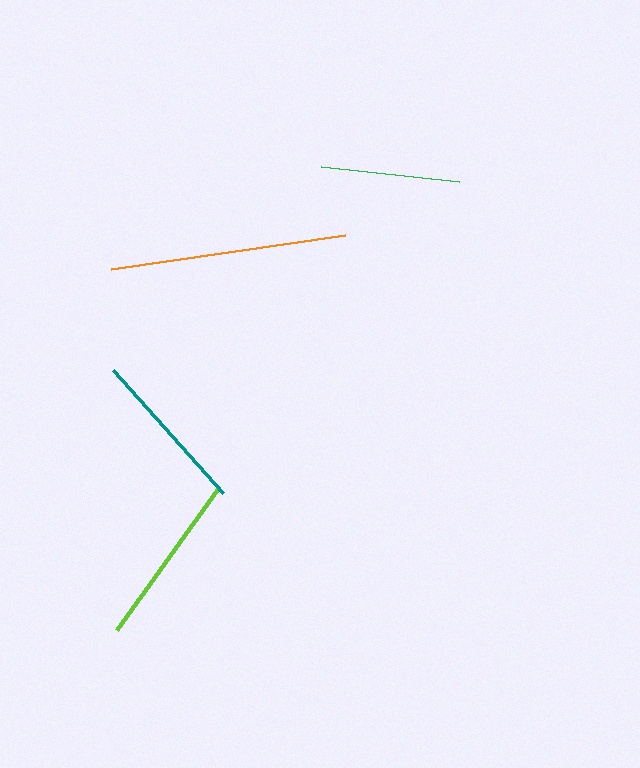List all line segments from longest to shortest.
From longest to shortest: orange, lime, teal, green.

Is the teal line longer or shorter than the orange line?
The orange line is longer than the teal line.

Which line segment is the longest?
The orange line is the longest at approximately 236 pixels.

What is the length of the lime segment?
The lime segment is approximately 173 pixels long.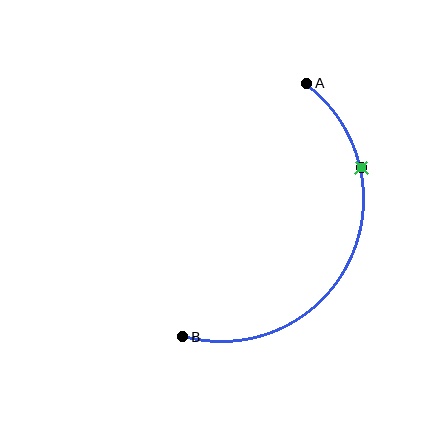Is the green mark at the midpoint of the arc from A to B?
No. The green mark lies on the arc but is closer to endpoint A. The arc midpoint would be at the point on the curve equidistant along the arc from both A and B.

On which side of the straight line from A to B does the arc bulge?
The arc bulges to the right of the straight line connecting A and B.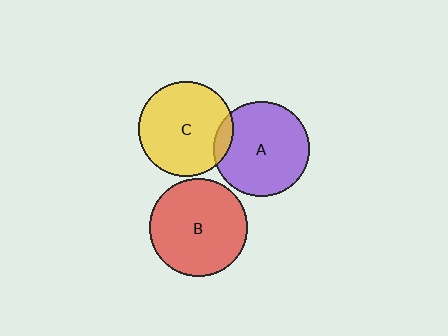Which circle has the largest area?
Circle B (red).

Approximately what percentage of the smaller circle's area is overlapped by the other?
Approximately 10%.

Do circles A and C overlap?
Yes.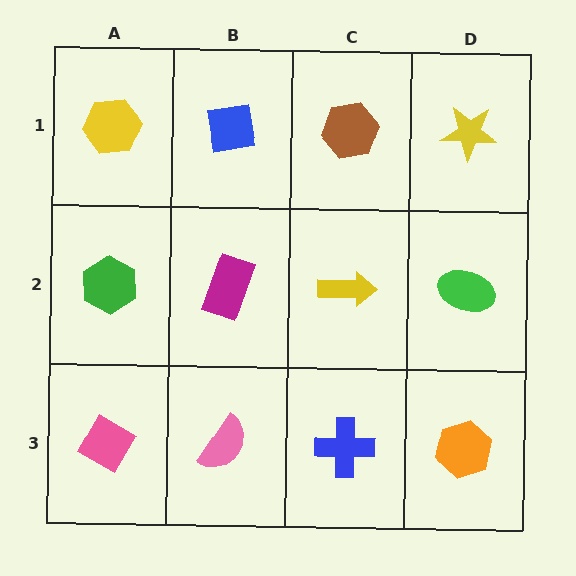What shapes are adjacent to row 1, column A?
A green hexagon (row 2, column A), a blue square (row 1, column B).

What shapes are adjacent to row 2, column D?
A yellow star (row 1, column D), an orange hexagon (row 3, column D), a yellow arrow (row 2, column C).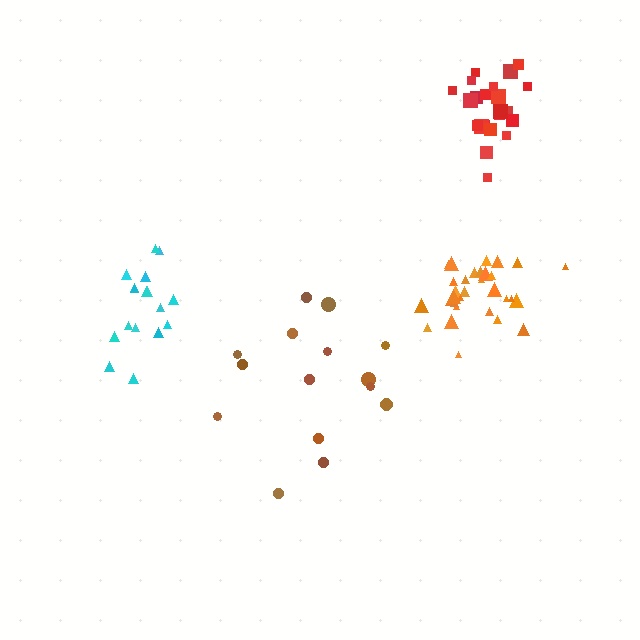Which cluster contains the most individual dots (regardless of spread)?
Orange (31).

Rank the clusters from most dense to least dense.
orange, red, cyan, brown.